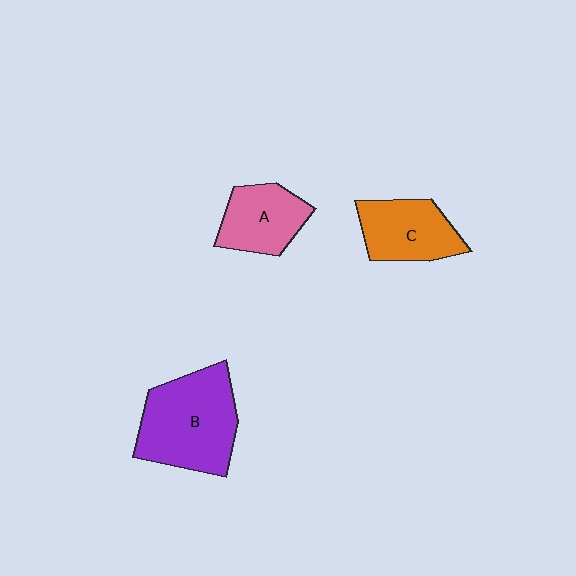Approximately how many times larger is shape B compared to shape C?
Approximately 1.6 times.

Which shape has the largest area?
Shape B (purple).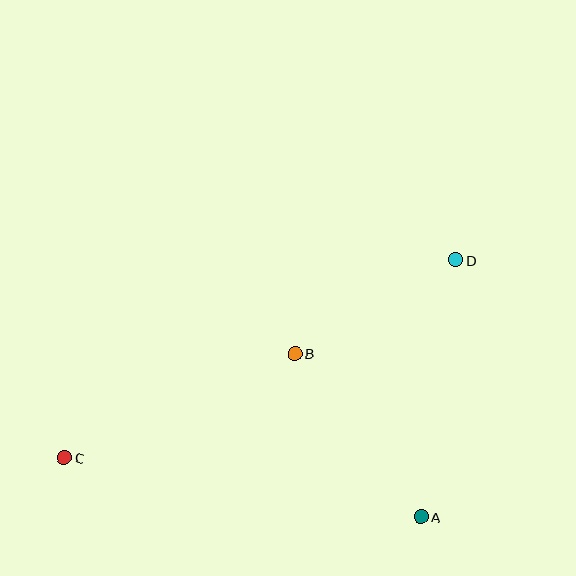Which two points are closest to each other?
Points B and D are closest to each other.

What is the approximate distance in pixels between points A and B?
The distance between A and B is approximately 206 pixels.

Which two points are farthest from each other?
Points C and D are farthest from each other.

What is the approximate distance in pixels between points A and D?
The distance between A and D is approximately 260 pixels.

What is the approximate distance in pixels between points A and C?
The distance between A and C is approximately 361 pixels.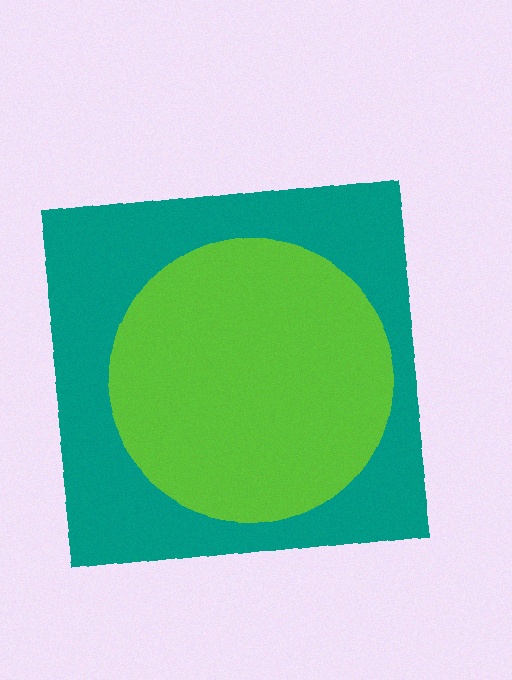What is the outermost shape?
The teal square.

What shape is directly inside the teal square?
The lime circle.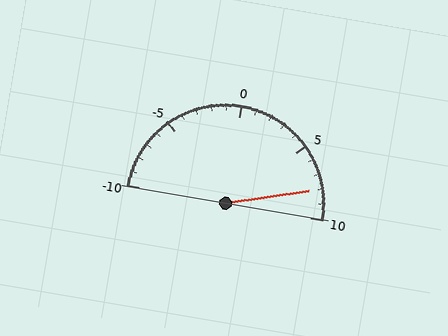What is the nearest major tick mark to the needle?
The nearest major tick mark is 10.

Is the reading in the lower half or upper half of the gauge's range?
The reading is in the upper half of the range (-10 to 10).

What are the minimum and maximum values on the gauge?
The gauge ranges from -10 to 10.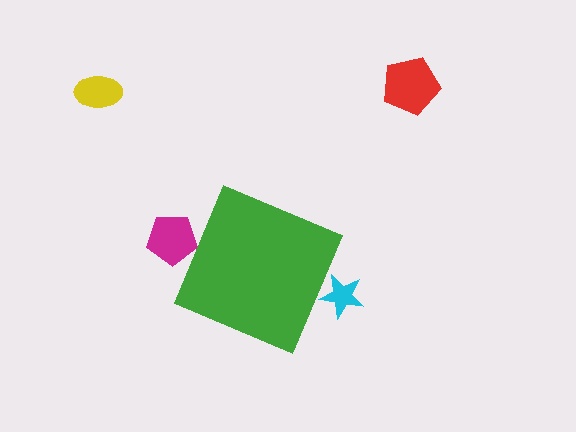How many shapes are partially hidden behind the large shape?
2 shapes are partially hidden.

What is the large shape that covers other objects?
A green diamond.